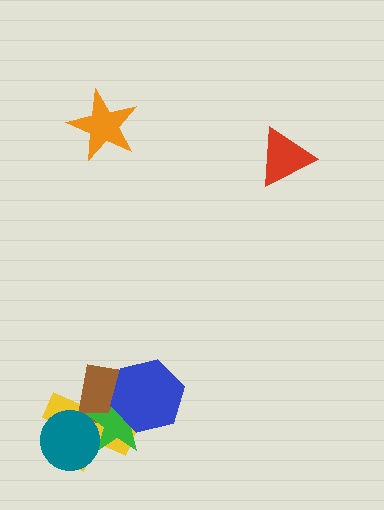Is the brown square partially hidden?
Yes, it is partially covered by another shape.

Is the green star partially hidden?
Yes, it is partially covered by another shape.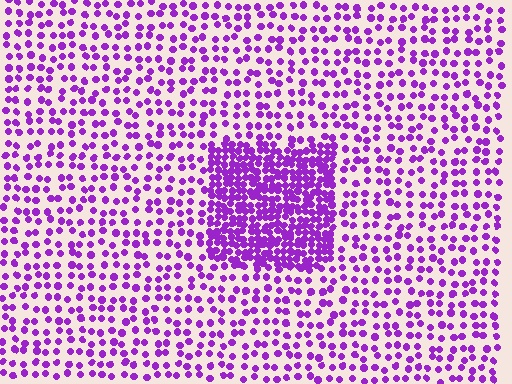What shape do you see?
I see a rectangle.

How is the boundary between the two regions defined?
The boundary is defined by a change in element density (approximately 2.7x ratio). All elements are the same color, size, and shape.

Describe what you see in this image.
The image contains small purple elements arranged at two different densities. A rectangle-shaped region is visible where the elements are more densely packed than the surrounding area.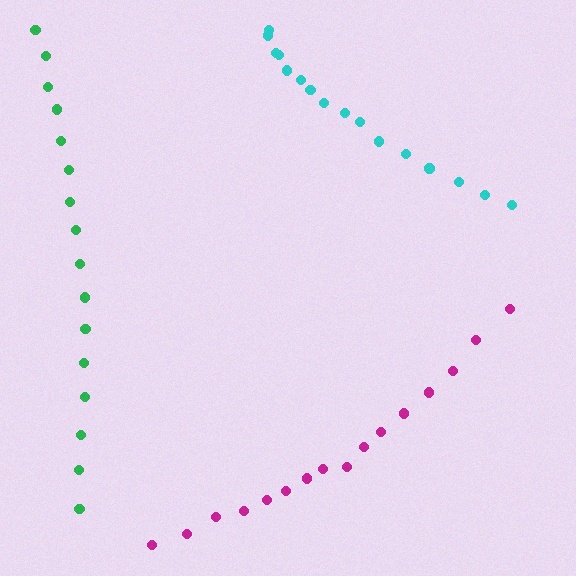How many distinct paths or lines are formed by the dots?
There are 3 distinct paths.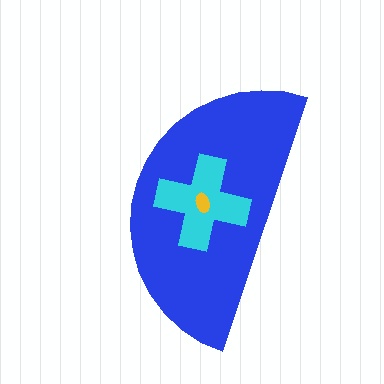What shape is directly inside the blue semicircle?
The cyan cross.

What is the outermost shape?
The blue semicircle.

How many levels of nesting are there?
3.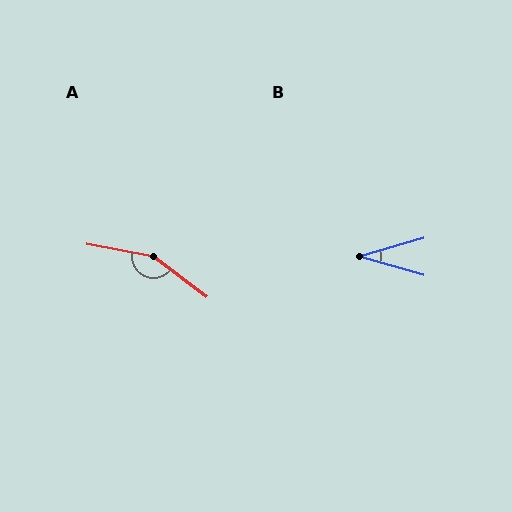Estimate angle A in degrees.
Approximately 154 degrees.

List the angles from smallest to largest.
B (31°), A (154°).